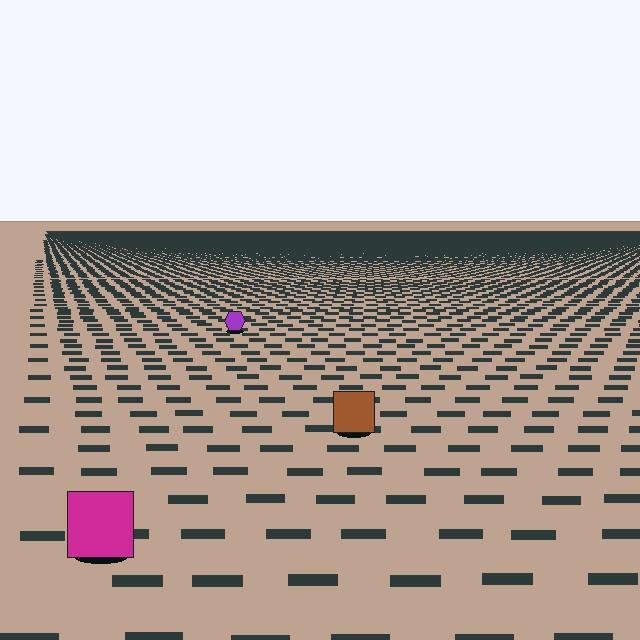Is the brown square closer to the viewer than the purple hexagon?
Yes. The brown square is closer — you can tell from the texture gradient: the ground texture is coarser near it.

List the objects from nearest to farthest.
From nearest to farthest: the magenta square, the brown square, the purple hexagon.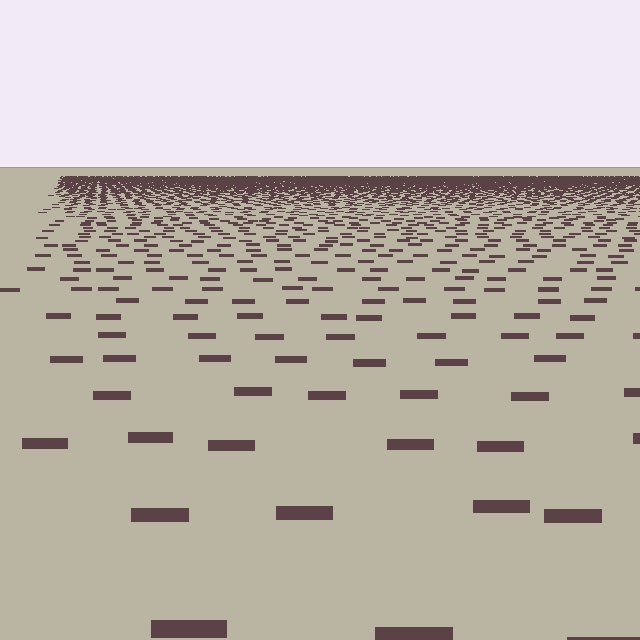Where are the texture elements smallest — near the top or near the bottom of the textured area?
Near the top.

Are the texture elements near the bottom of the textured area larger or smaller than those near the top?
Larger. Near the bottom, elements are closer to the viewer and appear at a bigger on-screen size.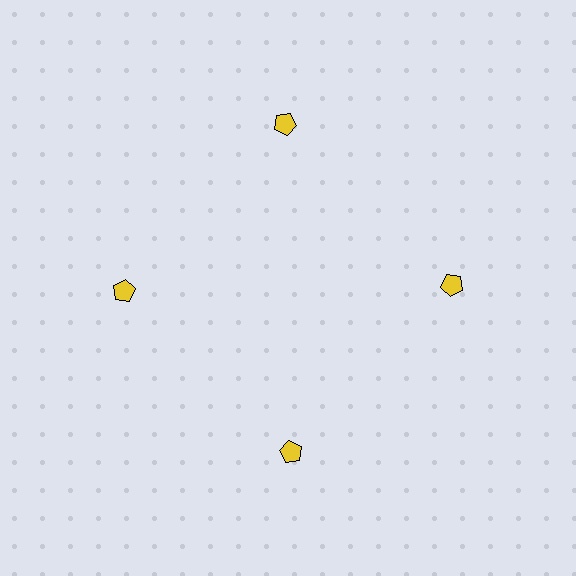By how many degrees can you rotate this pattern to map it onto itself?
The pattern maps onto itself every 90 degrees of rotation.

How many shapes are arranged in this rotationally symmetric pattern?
There are 4 shapes, arranged in 4 groups of 1.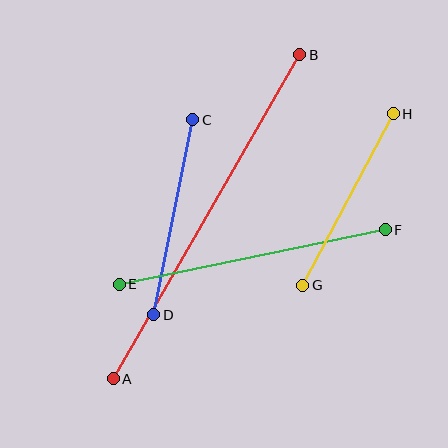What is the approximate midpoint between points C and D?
The midpoint is at approximately (173, 217) pixels.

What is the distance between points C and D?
The distance is approximately 199 pixels.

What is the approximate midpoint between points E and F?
The midpoint is at approximately (252, 257) pixels.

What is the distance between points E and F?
The distance is approximately 272 pixels.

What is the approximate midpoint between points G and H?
The midpoint is at approximately (348, 199) pixels.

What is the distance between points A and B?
The distance is approximately 374 pixels.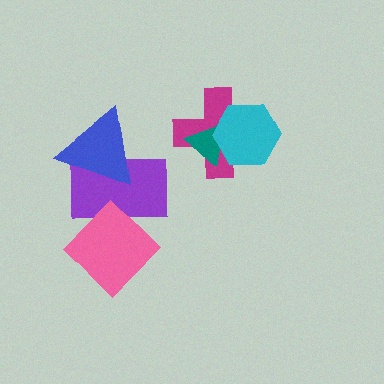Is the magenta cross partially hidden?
Yes, it is partially covered by another shape.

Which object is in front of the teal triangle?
The cyan hexagon is in front of the teal triangle.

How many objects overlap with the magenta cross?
2 objects overlap with the magenta cross.